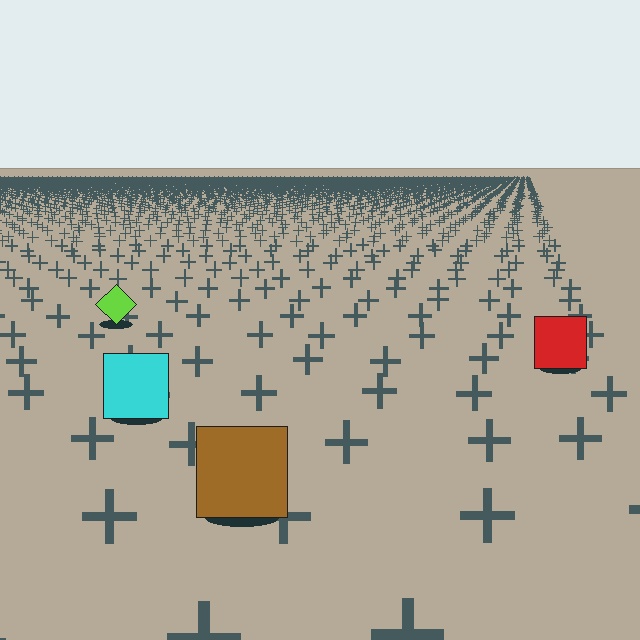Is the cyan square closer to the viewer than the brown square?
No. The brown square is closer — you can tell from the texture gradient: the ground texture is coarser near it.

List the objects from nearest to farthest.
From nearest to farthest: the brown square, the cyan square, the red square, the lime diamond.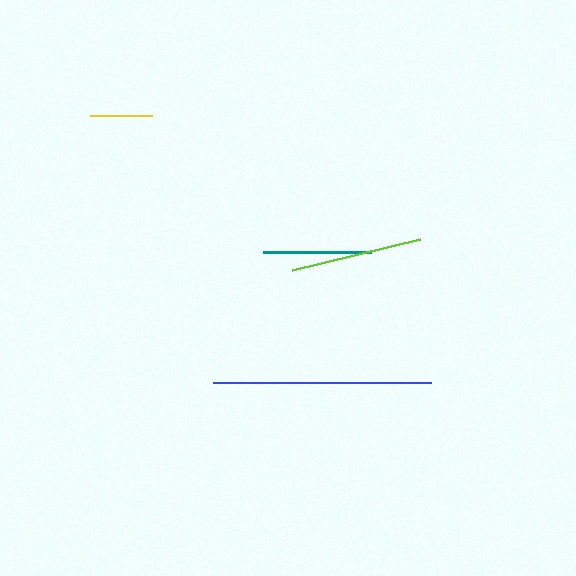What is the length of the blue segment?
The blue segment is approximately 218 pixels long.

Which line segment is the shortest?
The yellow line is the shortest at approximately 62 pixels.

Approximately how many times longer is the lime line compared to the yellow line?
The lime line is approximately 2.1 times the length of the yellow line.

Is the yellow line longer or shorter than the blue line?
The blue line is longer than the yellow line.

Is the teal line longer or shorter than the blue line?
The blue line is longer than the teal line.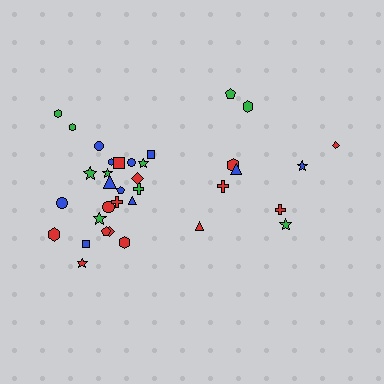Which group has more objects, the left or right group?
The left group.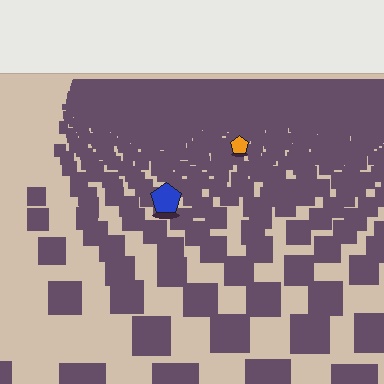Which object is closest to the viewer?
The blue pentagon is closest. The texture marks near it are larger and more spread out.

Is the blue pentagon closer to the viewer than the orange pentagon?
Yes. The blue pentagon is closer — you can tell from the texture gradient: the ground texture is coarser near it.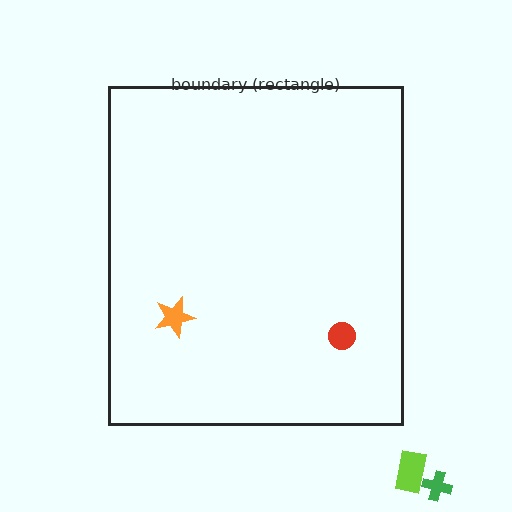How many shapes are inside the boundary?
2 inside, 2 outside.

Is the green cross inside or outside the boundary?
Outside.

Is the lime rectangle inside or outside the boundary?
Outside.